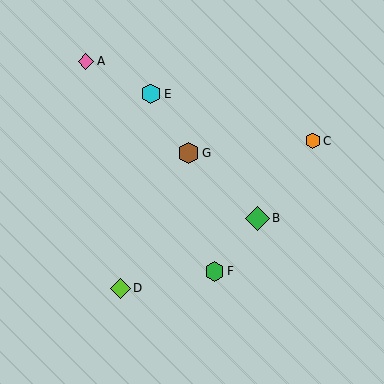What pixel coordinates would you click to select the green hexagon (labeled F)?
Click at (215, 271) to select the green hexagon F.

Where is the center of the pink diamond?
The center of the pink diamond is at (86, 61).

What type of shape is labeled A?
Shape A is a pink diamond.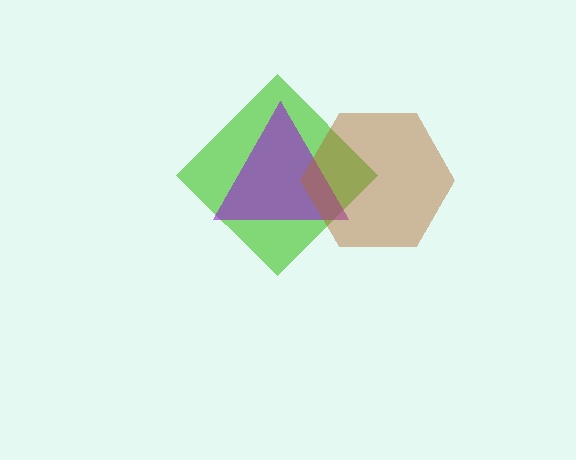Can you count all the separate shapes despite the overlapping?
Yes, there are 3 separate shapes.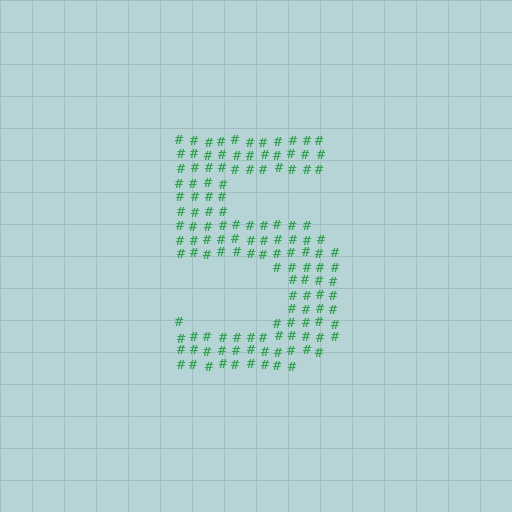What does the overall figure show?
The overall figure shows the digit 5.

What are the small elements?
The small elements are hash symbols.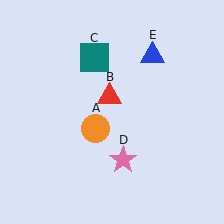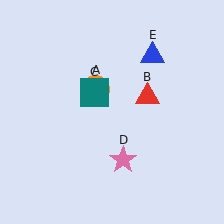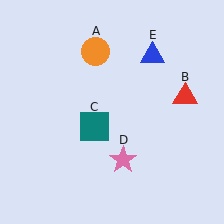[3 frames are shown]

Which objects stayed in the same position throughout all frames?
Pink star (object D) and blue triangle (object E) remained stationary.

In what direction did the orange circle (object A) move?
The orange circle (object A) moved up.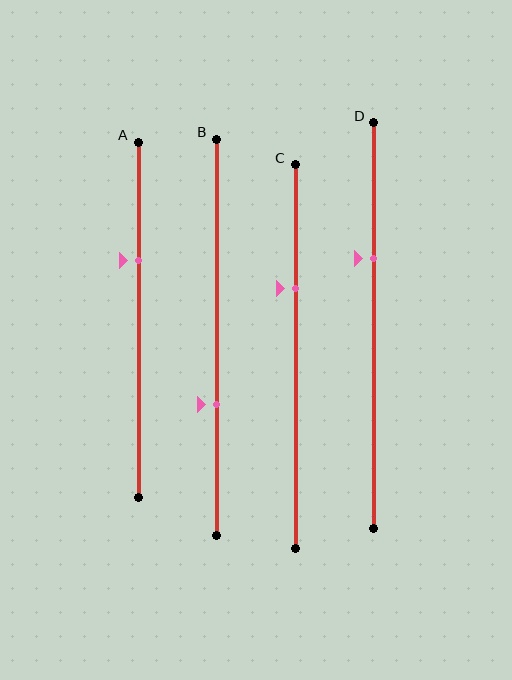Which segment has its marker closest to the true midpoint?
Segment D has its marker closest to the true midpoint.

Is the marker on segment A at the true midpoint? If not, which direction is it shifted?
No, the marker on segment A is shifted upward by about 17% of the segment length.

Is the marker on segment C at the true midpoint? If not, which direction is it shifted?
No, the marker on segment C is shifted upward by about 18% of the segment length.